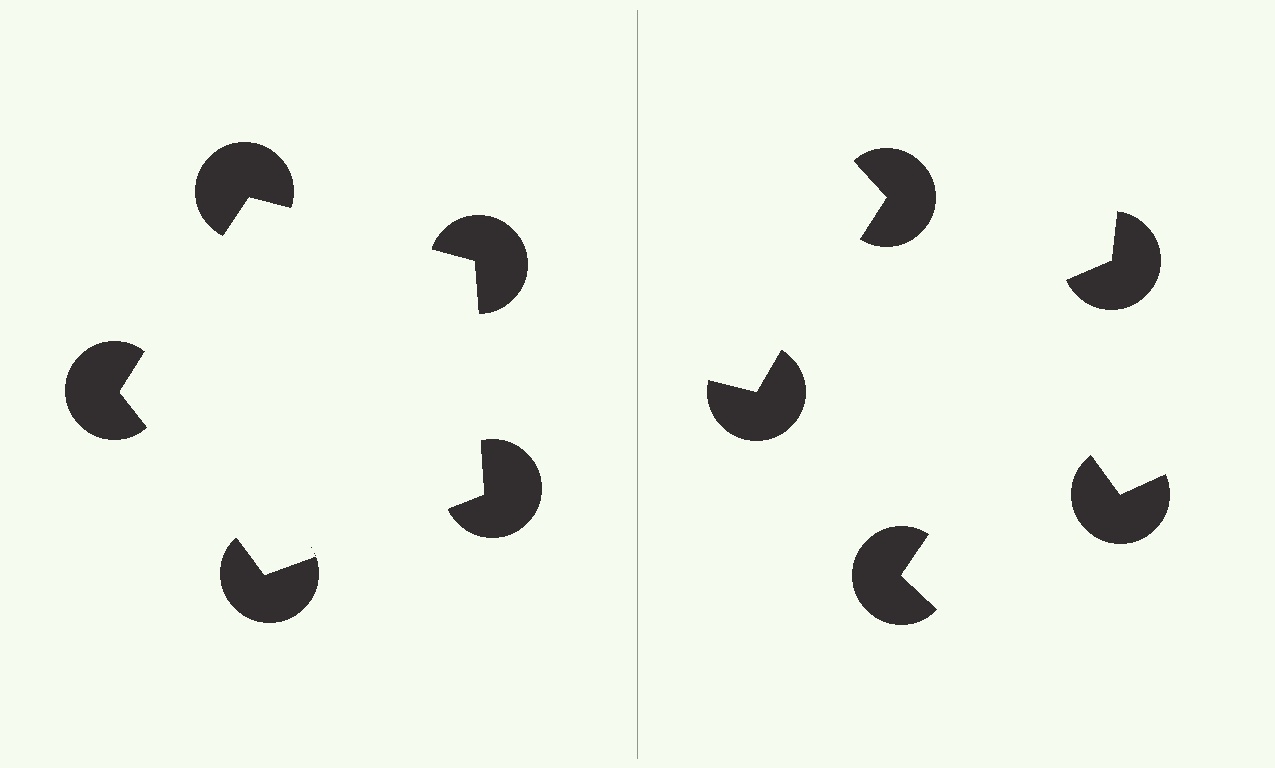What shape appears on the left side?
An illusory pentagon.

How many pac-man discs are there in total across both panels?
10 — 5 on each side.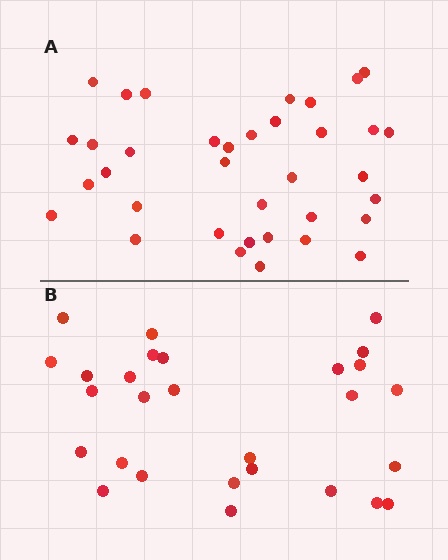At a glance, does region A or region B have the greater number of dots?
Region A (the top region) has more dots.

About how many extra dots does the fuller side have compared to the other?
Region A has roughly 8 or so more dots than region B.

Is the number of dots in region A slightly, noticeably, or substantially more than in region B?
Region A has noticeably more, but not dramatically so. The ratio is roughly 1.3 to 1.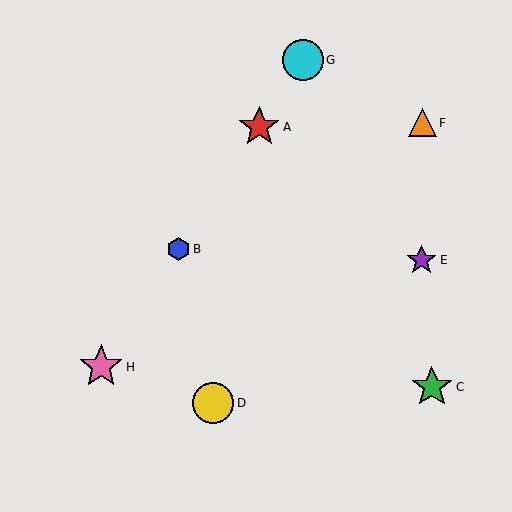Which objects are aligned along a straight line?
Objects A, B, G, H are aligned along a straight line.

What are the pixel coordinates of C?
Object C is at (432, 387).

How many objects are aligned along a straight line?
4 objects (A, B, G, H) are aligned along a straight line.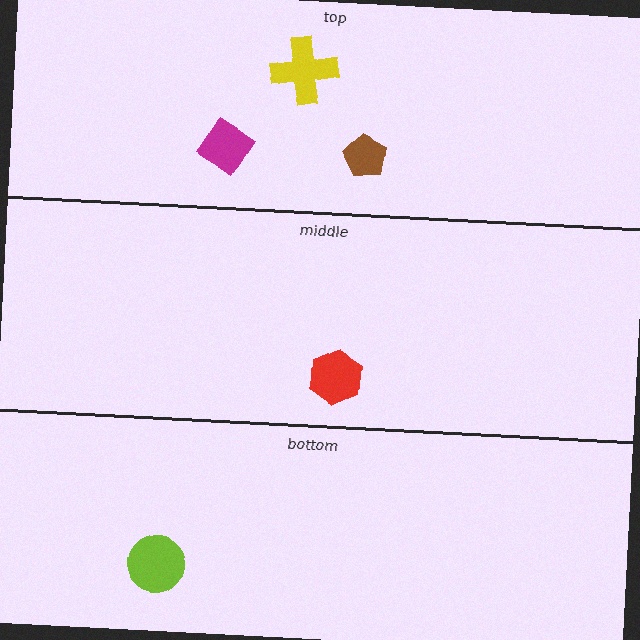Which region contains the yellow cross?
The top region.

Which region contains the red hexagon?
The middle region.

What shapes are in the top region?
The magenta diamond, the yellow cross, the brown pentagon.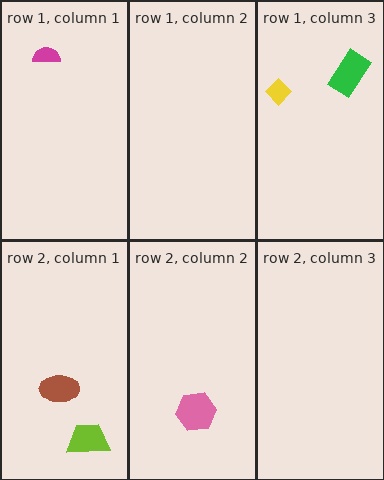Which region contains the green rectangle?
The row 1, column 3 region.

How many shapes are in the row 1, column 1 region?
1.